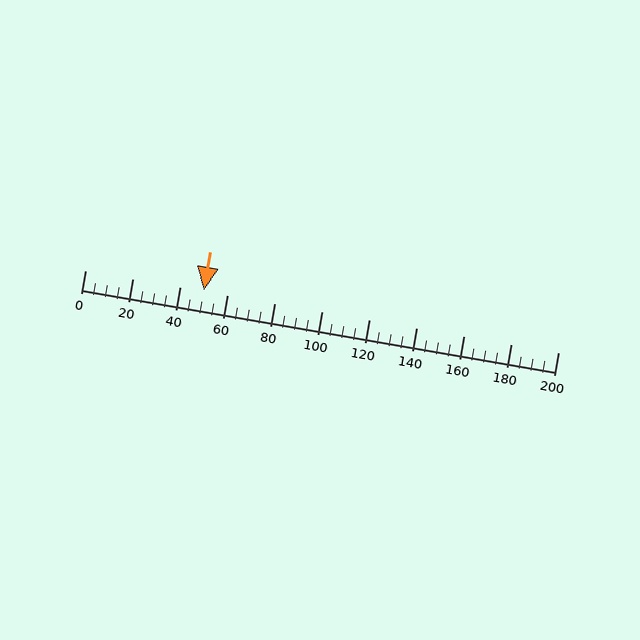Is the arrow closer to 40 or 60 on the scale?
The arrow is closer to 60.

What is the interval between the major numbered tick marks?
The major tick marks are spaced 20 units apart.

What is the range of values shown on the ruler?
The ruler shows values from 0 to 200.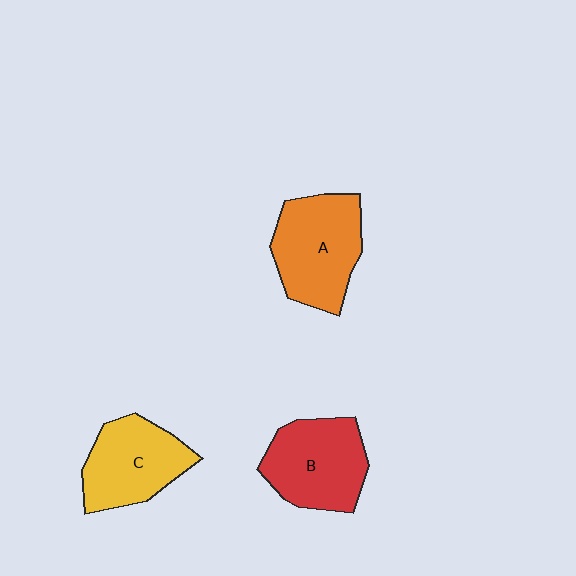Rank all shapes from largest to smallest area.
From largest to smallest: A (orange), B (red), C (yellow).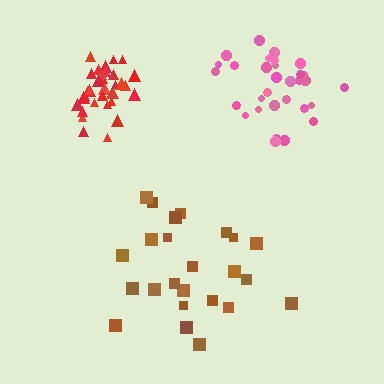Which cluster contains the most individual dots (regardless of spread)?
Red (34).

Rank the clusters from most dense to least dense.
red, pink, brown.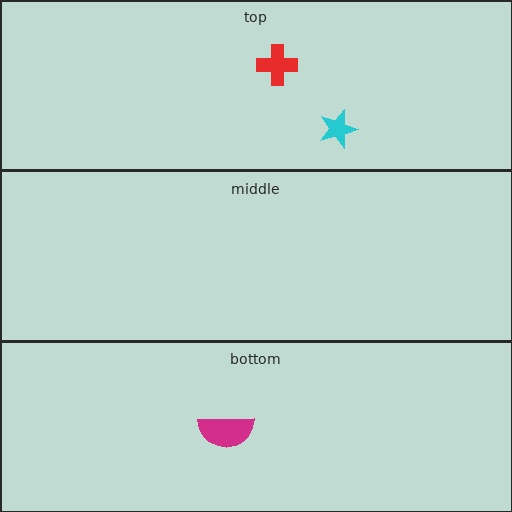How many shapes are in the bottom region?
1.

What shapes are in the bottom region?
The magenta semicircle.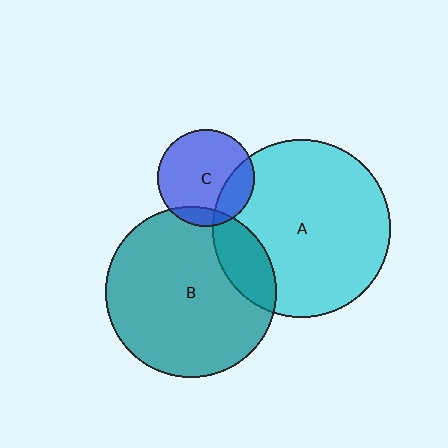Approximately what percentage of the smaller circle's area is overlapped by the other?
Approximately 20%.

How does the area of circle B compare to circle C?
Approximately 3.1 times.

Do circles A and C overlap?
Yes.